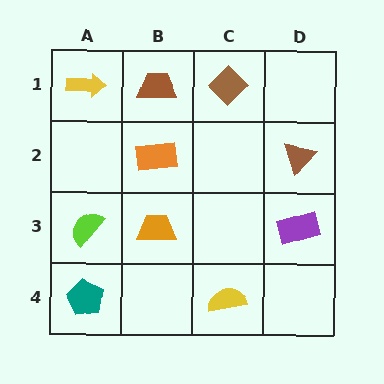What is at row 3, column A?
A lime semicircle.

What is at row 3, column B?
An orange trapezoid.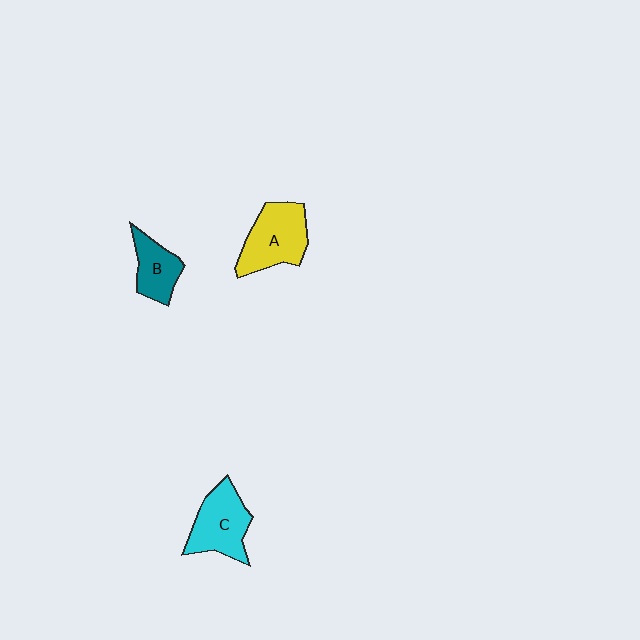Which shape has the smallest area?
Shape B (teal).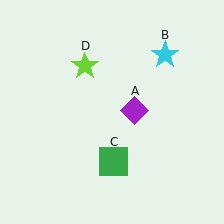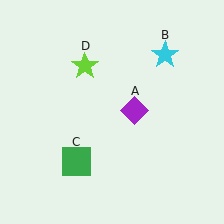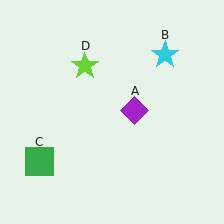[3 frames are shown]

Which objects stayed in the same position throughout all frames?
Purple diamond (object A) and cyan star (object B) and lime star (object D) remained stationary.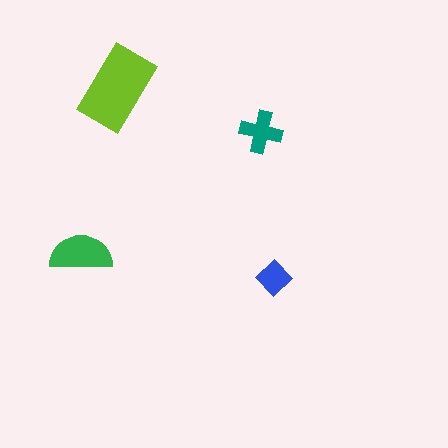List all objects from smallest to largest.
The blue diamond, the teal cross, the green semicircle, the lime rectangle.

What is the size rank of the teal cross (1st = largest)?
3rd.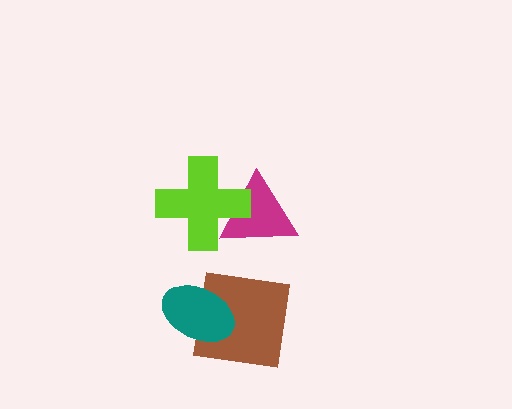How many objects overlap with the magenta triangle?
1 object overlaps with the magenta triangle.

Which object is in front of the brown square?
The teal ellipse is in front of the brown square.